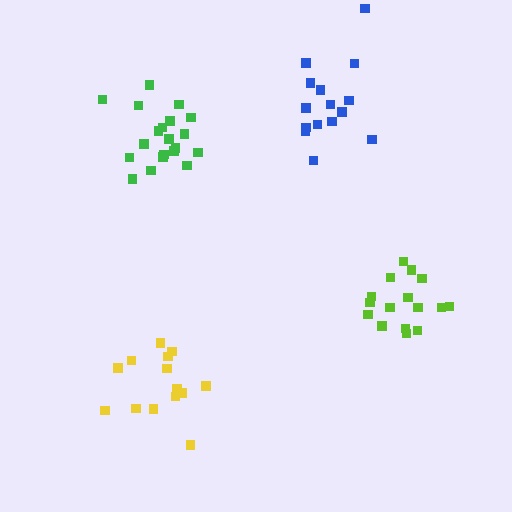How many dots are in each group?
Group 1: 20 dots, Group 2: 16 dots, Group 3: 15 dots, Group 4: 14 dots (65 total).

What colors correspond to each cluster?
The clusters are colored: green, lime, blue, yellow.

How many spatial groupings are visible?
There are 4 spatial groupings.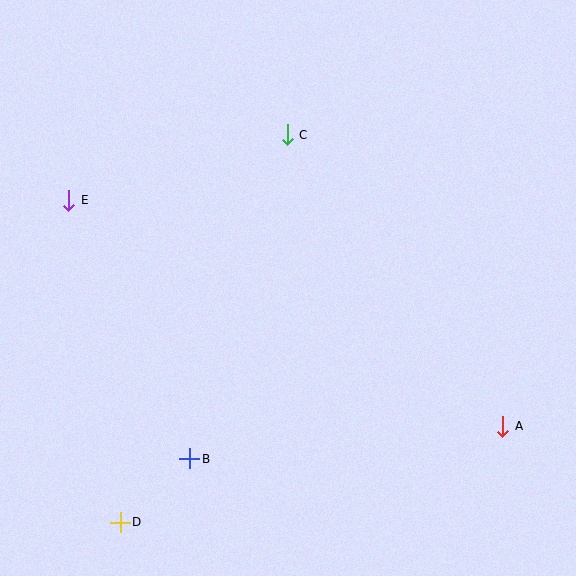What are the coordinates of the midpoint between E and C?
The midpoint between E and C is at (178, 167).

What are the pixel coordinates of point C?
Point C is at (287, 135).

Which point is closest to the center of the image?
Point C at (287, 135) is closest to the center.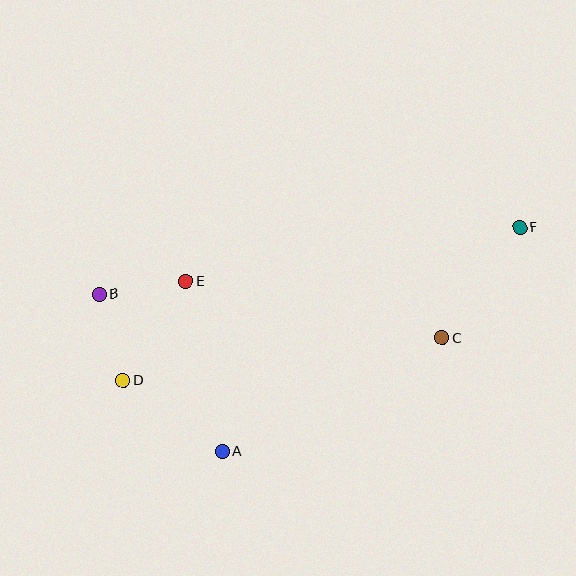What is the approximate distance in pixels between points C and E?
The distance between C and E is approximately 263 pixels.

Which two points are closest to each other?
Points B and E are closest to each other.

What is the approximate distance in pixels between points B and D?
The distance between B and D is approximately 90 pixels.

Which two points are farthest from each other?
Points B and F are farthest from each other.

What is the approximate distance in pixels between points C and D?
The distance between C and D is approximately 322 pixels.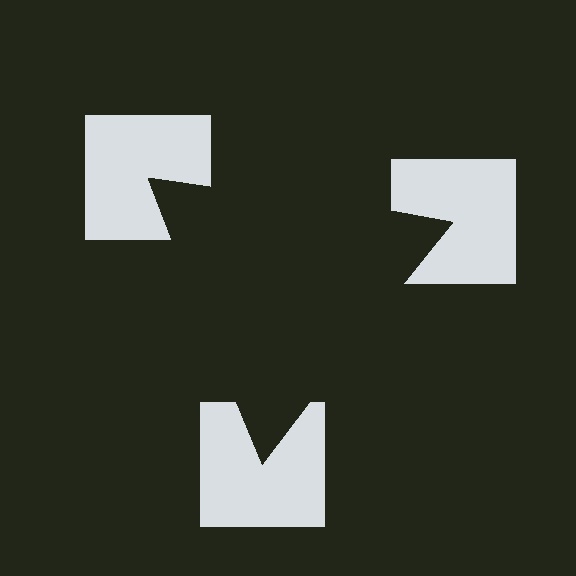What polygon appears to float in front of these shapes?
An illusory triangle — its edges are inferred from the aligned wedge cuts in the notched squares, not physically drawn.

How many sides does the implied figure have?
3 sides.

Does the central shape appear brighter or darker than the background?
It typically appears slightly darker than the background, even though no actual brightness change is drawn.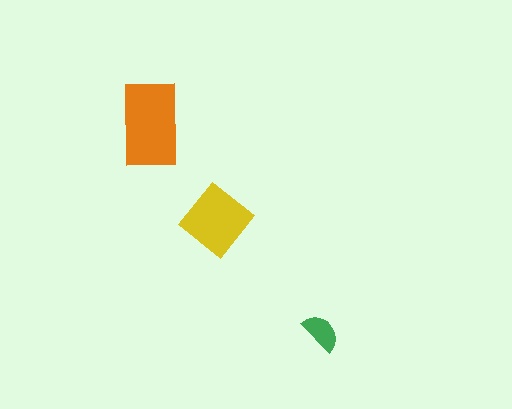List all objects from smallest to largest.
The green semicircle, the yellow diamond, the orange rectangle.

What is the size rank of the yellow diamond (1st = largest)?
2nd.